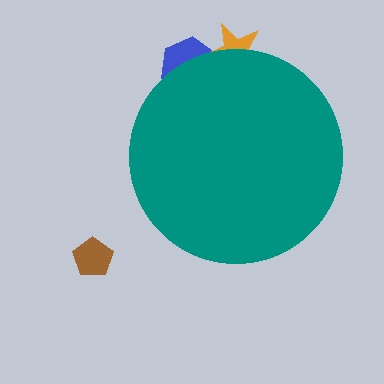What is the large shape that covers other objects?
A teal circle.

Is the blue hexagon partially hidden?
Yes, the blue hexagon is partially hidden behind the teal circle.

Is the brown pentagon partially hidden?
No, the brown pentagon is fully visible.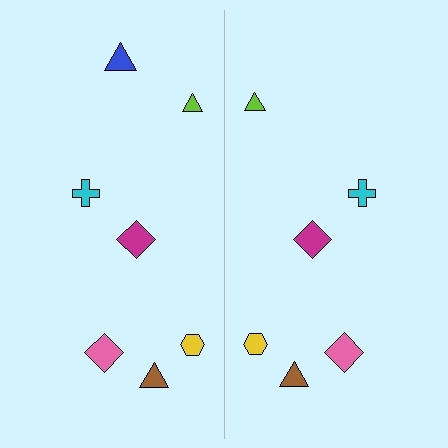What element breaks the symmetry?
A blue triangle is missing from the right side.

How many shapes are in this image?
There are 13 shapes in this image.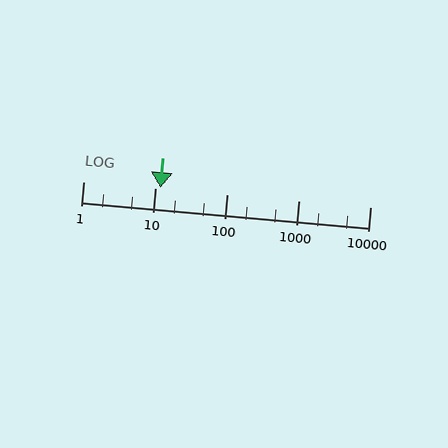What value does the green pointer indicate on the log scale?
The pointer indicates approximately 12.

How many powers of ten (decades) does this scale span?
The scale spans 4 decades, from 1 to 10000.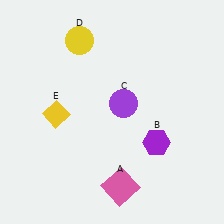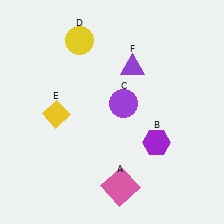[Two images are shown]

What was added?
A purple triangle (F) was added in Image 2.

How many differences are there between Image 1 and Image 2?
There is 1 difference between the two images.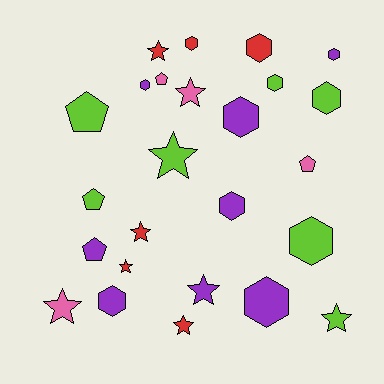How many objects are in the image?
There are 25 objects.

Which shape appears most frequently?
Hexagon, with 11 objects.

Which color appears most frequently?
Purple, with 8 objects.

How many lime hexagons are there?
There are 3 lime hexagons.